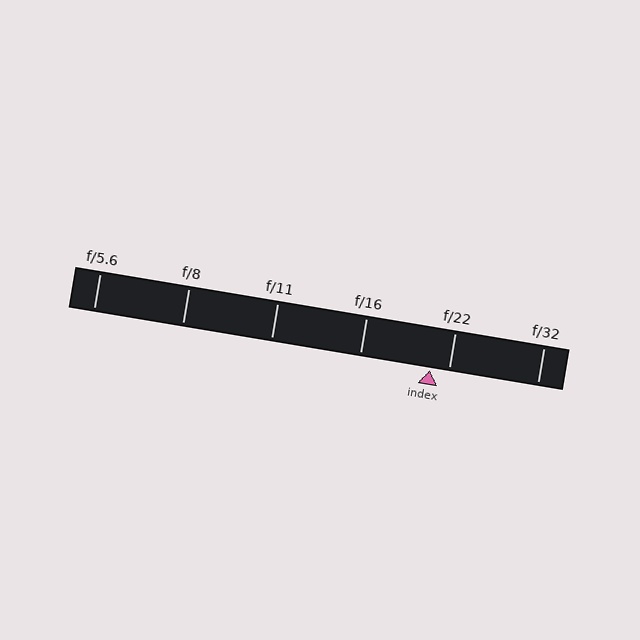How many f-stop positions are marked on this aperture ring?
There are 6 f-stop positions marked.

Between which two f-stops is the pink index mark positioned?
The index mark is between f/16 and f/22.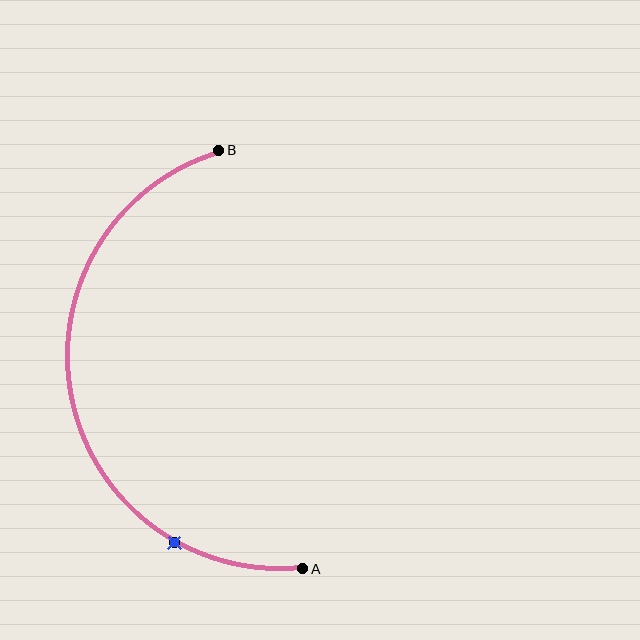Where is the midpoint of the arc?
The arc midpoint is the point on the curve farthest from the straight line joining A and B. It sits to the left of that line.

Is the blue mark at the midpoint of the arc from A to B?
No. The blue mark lies on the arc but is closer to endpoint A. The arc midpoint would be at the point on the curve equidistant along the arc from both A and B.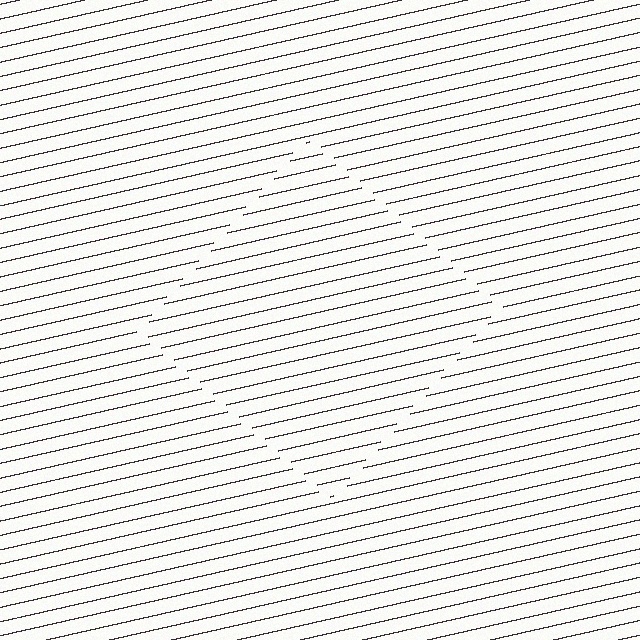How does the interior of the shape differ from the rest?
The interior of the shape contains the same grating, shifted by half a period — the contour is defined by the phase discontinuity where line-ends from the inner and outer gratings abut.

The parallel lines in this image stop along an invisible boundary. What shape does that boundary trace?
An illusory square. The interior of the shape contains the same grating, shifted by half a period — the contour is defined by the phase discontinuity where line-ends from the inner and outer gratings abut.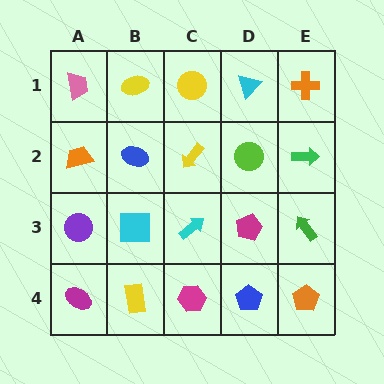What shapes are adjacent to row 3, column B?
A blue ellipse (row 2, column B), a yellow rectangle (row 4, column B), a purple circle (row 3, column A), a cyan arrow (row 3, column C).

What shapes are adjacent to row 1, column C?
A yellow arrow (row 2, column C), a yellow ellipse (row 1, column B), a cyan triangle (row 1, column D).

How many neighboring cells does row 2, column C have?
4.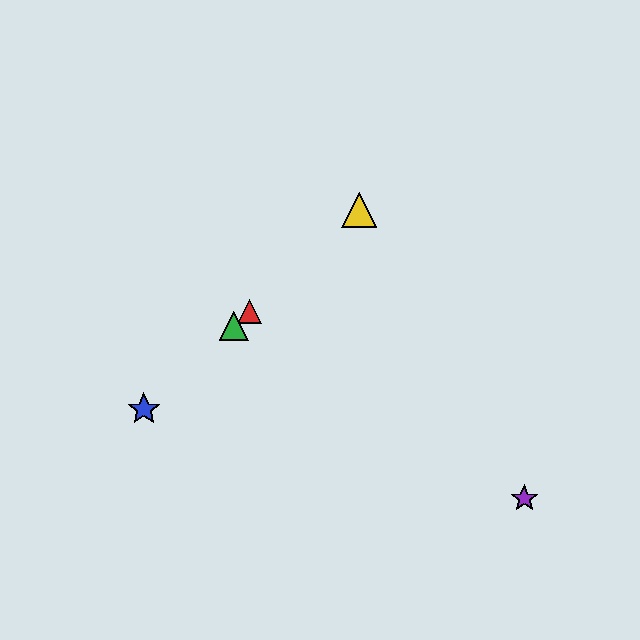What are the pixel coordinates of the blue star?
The blue star is at (144, 409).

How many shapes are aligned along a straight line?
4 shapes (the red triangle, the blue star, the green triangle, the yellow triangle) are aligned along a straight line.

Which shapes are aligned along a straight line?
The red triangle, the blue star, the green triangle, the yellow triangle are aligned along a straight line.